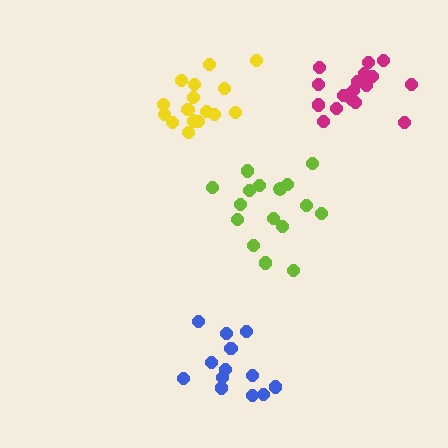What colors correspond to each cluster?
The clusters are colored: lime, yellow, blue, magenta.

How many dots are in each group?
Group 1: 16 dots, Group 2: 16 dots, Group 3: 13 dots, Group 4: 17 dots (62 total).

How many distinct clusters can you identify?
There are 4 distinct clusters.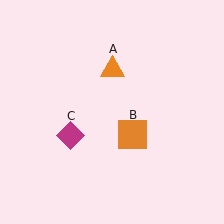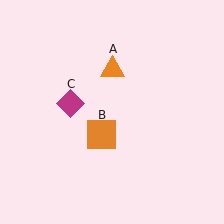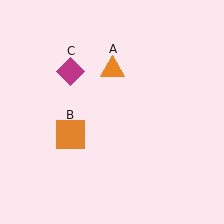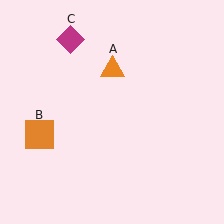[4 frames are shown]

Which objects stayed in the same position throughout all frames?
Orange triangle (object A) remained stationary.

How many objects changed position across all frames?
2 objects changed position: orange square (object B), magenta diamond (object C).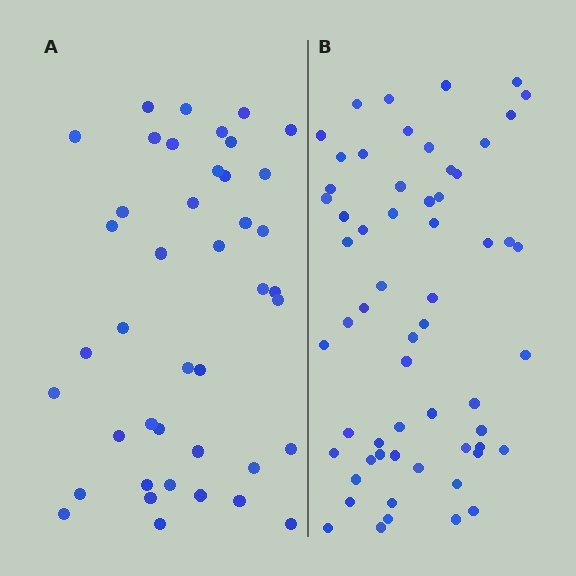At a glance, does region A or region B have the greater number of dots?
Region B (the right region) has more dots.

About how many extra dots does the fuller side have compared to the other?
Region B has approximately 20 more dots than region A.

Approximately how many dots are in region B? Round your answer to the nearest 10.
About 60 dots.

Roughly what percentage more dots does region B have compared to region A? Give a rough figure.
About 45% more.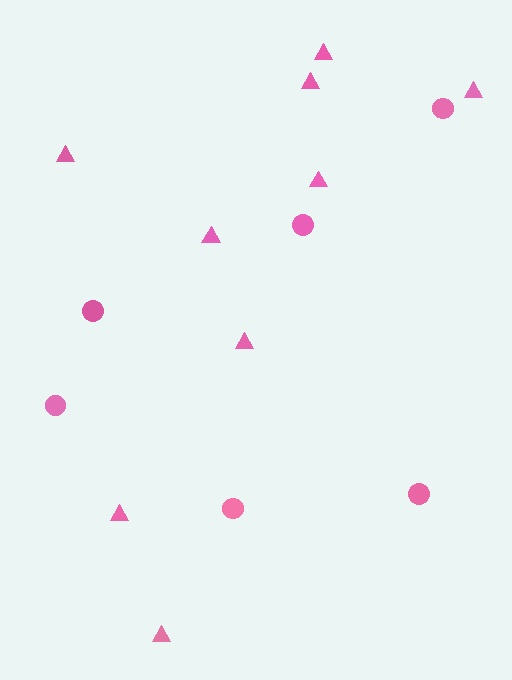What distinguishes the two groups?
There are 2 groups: one group of circles (6) and one group of triangles (9).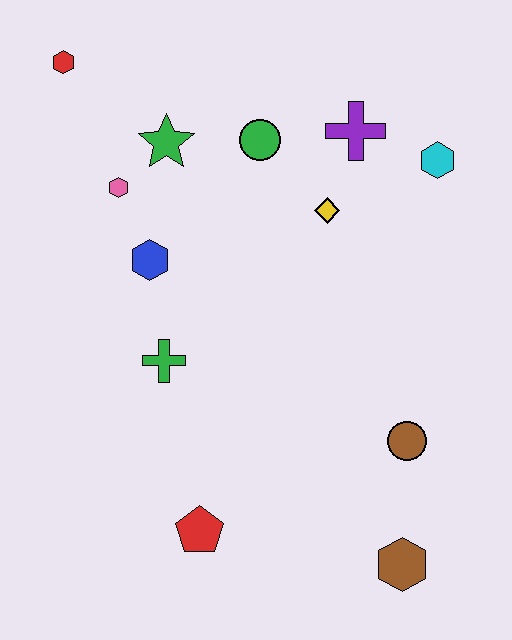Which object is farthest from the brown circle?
The red hexagon is farthest from the brown circle.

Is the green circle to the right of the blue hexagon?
Yes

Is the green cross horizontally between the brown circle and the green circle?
No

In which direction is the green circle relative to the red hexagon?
The green circle is to the right of the red hexagon.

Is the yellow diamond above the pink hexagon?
No